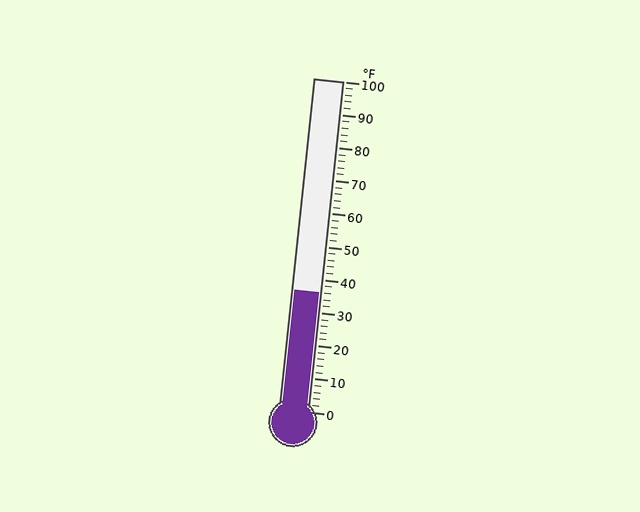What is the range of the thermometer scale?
The thermometer scale ranges from 0°F to 100°F.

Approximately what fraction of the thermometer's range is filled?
The thermometer is filled to approximately 35% of its range.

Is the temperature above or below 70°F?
The temperature is below 70°F.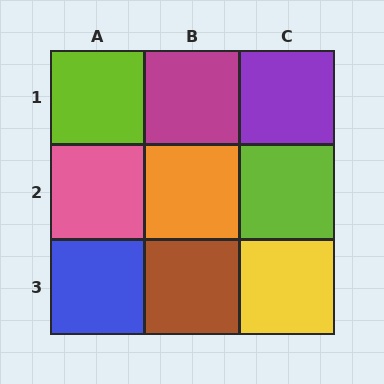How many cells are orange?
1 cell is orange.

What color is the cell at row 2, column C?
Lime.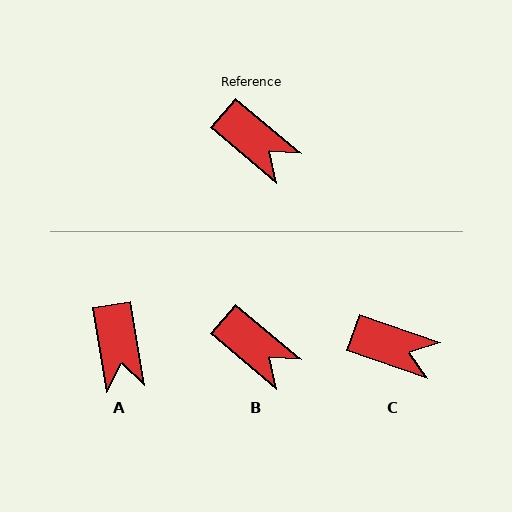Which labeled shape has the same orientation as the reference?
B.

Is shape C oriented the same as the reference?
No, it is off by about 21 degrees.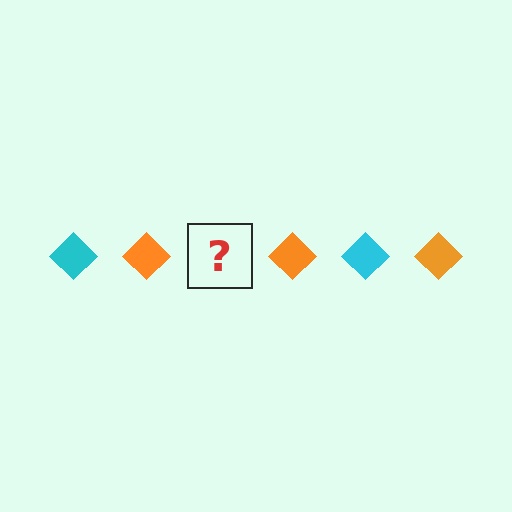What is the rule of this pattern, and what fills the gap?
The rule is that the pattern cycles through cyan, orange diamonds. The gap should be filled with a cyan diamond.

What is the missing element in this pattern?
The missing element is a cyan diamond.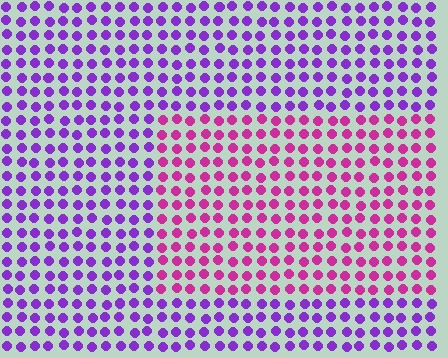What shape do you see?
I see a rectangle.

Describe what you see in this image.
The image is filled with small purple elements in a uniform arrangement. A rectangle-shaped region is visible where the elements are tinted to a slightly different hue, forming a subtle color boundary.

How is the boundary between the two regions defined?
The boundary is defined purely by a slight shift in hue (about 44 degrees). Spacing, size, and orientation are identical on both sides.